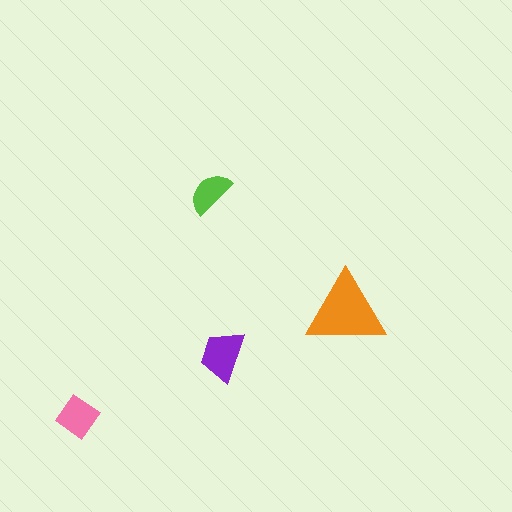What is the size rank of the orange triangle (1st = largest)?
1st.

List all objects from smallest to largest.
The lime semicircle, the pink diamond, the purple trapezoid, the orange triangle.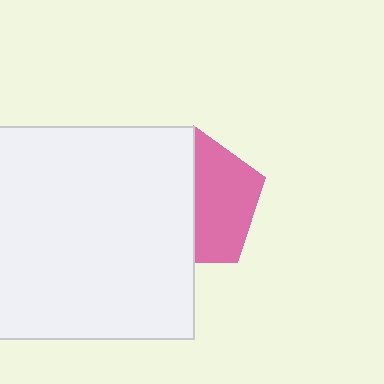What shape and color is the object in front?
The object in front is a white square.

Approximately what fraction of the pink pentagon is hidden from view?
Roughly 52% of the pink pentagon is hidden behind the white square.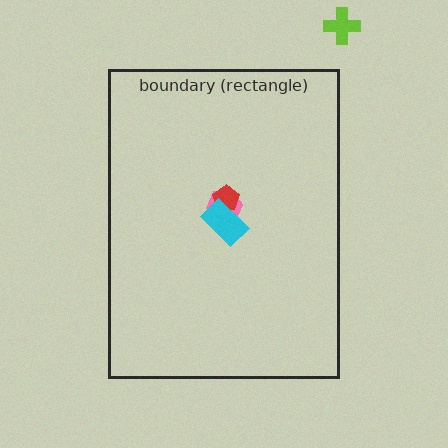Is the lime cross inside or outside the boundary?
Outside.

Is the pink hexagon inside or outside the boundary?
Inside.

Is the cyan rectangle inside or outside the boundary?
Inside.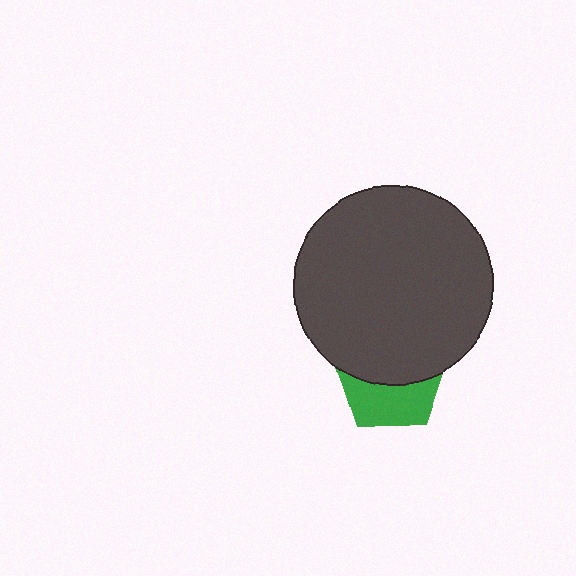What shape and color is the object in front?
The object in front is a dark gray circle.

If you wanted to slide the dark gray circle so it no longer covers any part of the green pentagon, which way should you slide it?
Slide it up — that is the most direct way to separate the two shapes.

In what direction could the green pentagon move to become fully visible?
The green pentagon could move down. That would shift it out from behind the dark gray circle entirely.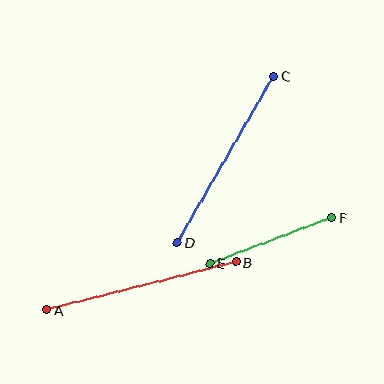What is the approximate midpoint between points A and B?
The midpoint is at approximately (141, 286) pixels.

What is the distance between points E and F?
The distance is approximately 130 pixels.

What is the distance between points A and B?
The distance is approximately 195 pixels.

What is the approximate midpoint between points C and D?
The midpoint is at approximately (225, 159) pixels.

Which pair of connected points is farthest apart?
Points A and B are farthest apart.